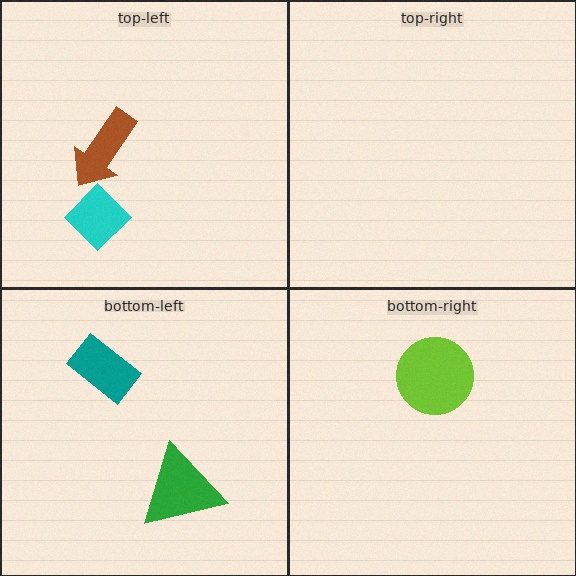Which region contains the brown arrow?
The top-left region.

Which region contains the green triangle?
The bottom-left region.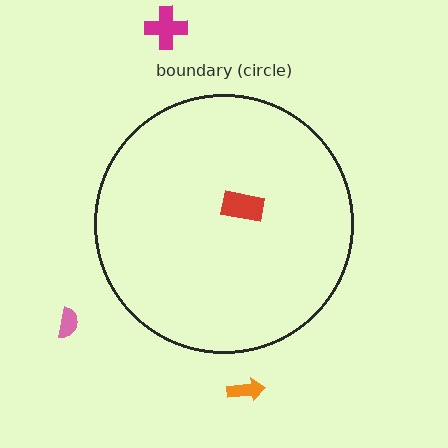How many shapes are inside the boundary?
1 inside, 3 outside.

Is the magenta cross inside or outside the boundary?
Outside.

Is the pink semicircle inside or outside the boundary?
Outside.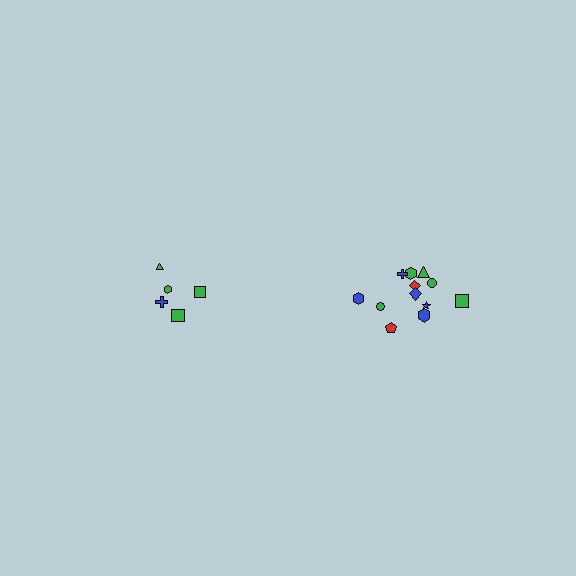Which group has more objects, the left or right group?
The right group.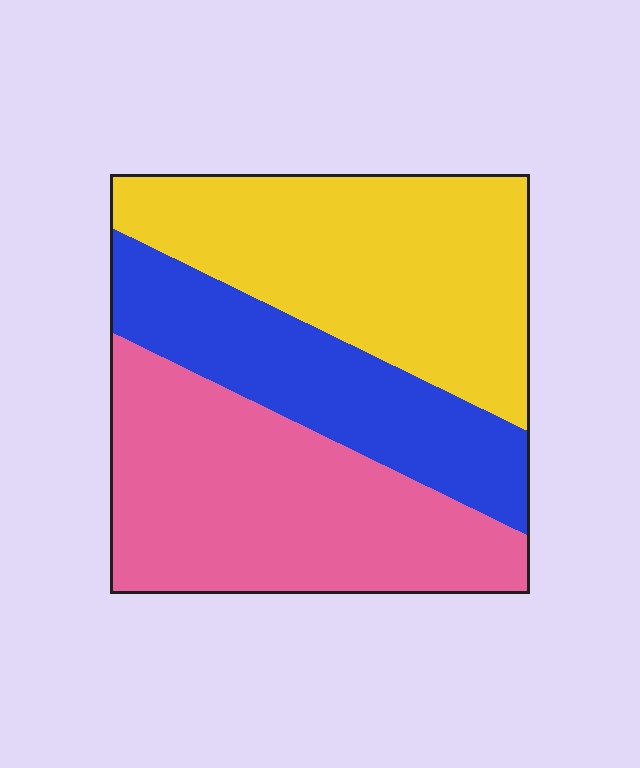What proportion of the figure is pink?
Pink takes up about three eighths (3/8) of the figure.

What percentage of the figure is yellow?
Yellow covers roughly 35% of the figure.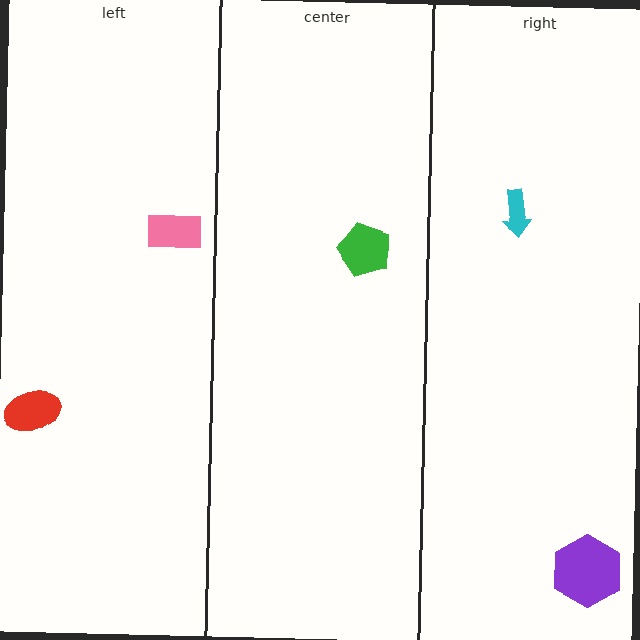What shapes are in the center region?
The green pentagon.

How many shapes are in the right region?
2.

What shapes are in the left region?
The pink rectangle, the red ellipse.